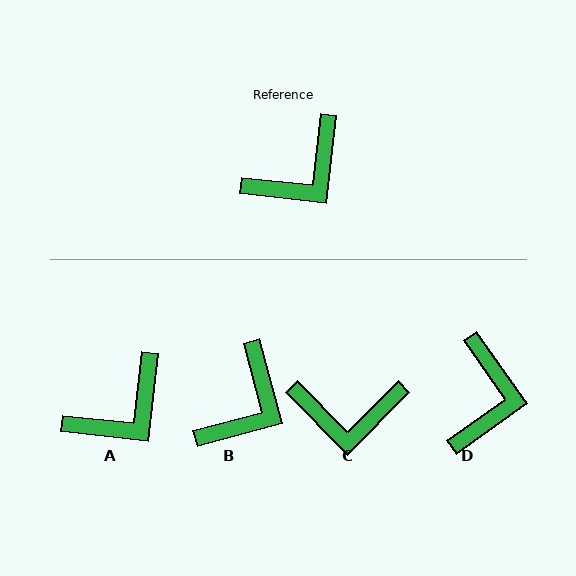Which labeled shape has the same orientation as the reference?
A.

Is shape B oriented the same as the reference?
No, it is off by about 21 degrees.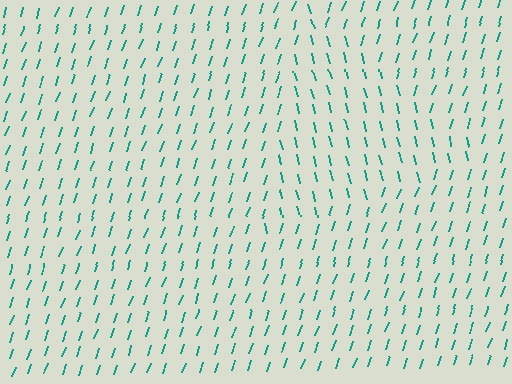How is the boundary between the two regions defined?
The boundary is defined purely by a change in line orientation (approximately 33 degrees difference). All lines are the same color and thickness.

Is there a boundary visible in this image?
Yes, there is a texture boundary formed by a change in line orientation.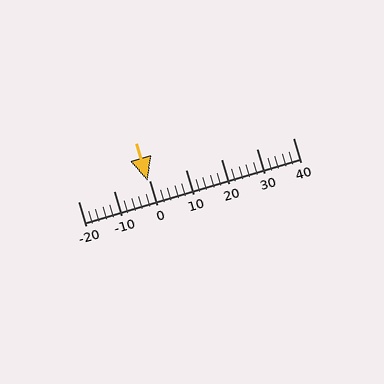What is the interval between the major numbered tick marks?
The major tick marks are spaced 10 units apart.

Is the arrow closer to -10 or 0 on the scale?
The arrow is closer to 0.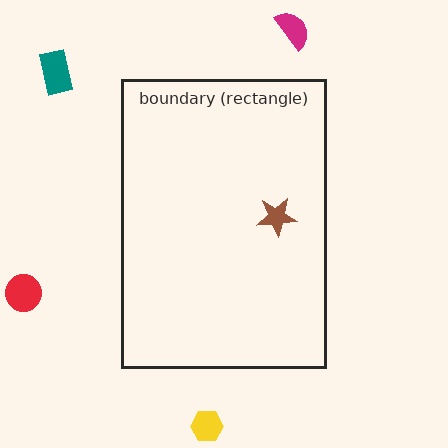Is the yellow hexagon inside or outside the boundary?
Outside.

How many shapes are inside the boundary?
1 inside, 4 outside.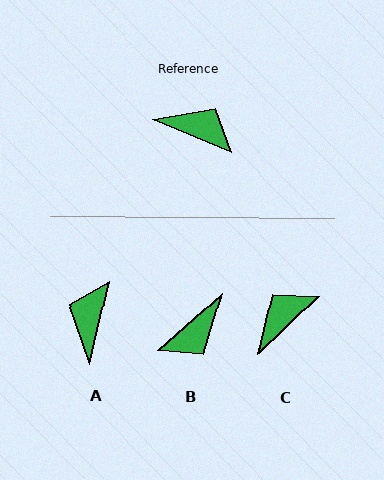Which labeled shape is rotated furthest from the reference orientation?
B, about 116 degrees away.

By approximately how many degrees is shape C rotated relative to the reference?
Approximately 67 degrees counter-clockwise.